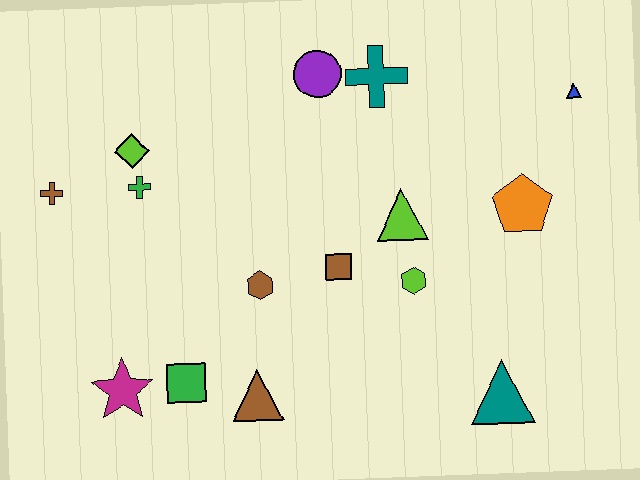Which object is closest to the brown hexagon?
The brown square is closest to the brown hexagon.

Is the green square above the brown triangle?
Yes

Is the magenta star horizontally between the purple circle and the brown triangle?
No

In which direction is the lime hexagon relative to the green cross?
The lime hexagon is to the right of the green cross.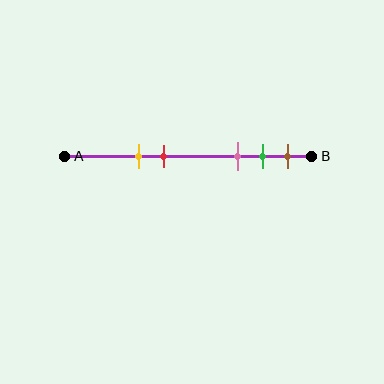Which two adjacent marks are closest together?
The green and brown marks are the closest adjacent pair.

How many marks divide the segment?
There are 5 marks dividing the segment.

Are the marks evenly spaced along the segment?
No, the marks are not evenly spaced.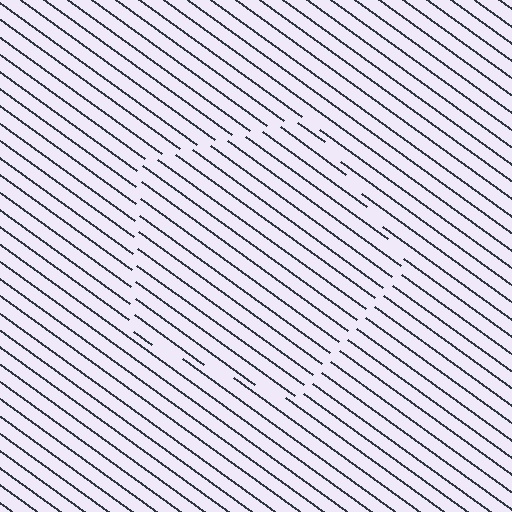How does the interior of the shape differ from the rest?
The interior of the shape contains the same grating, shifted by half a period — the contour is defined by the phase discontinuity where line-ends from the inner and outer gratings abut.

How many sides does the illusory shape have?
5 sides — the line-ends trace a pentagon.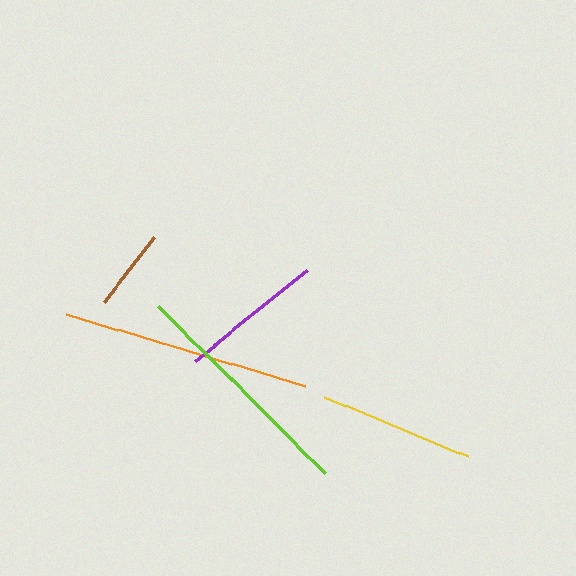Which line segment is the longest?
The orange line is the longest at approximately 249 pixels.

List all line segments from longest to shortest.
From longest to shortest: orange, lime, yellow, purple, brown.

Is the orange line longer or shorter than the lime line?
The orange line is longer than the lime line.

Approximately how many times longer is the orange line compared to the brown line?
The orange line is approximately 3.1 times the length of the brown line.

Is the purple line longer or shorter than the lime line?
The lime line is longer than the purple line.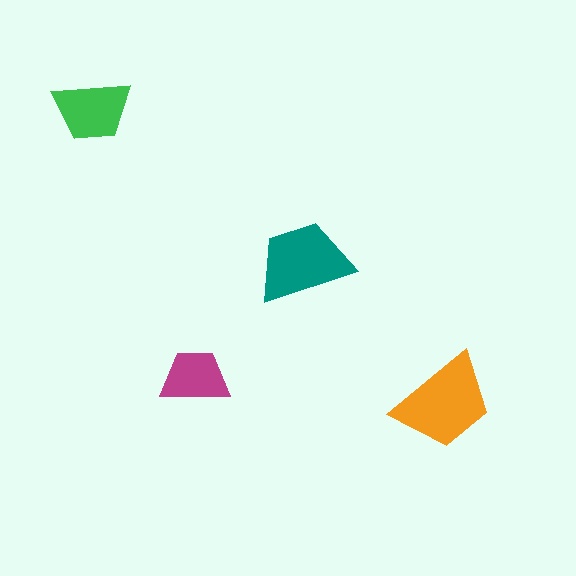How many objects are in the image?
There are 4 objects in the image.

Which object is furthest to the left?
The green trapezoid is leftmost.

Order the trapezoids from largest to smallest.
the orange one, the teal one, the green one, the magenta one.